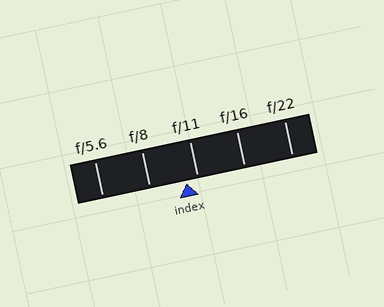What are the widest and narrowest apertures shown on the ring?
The widest aperture shown is f/5.6 and the narrowest is f/22.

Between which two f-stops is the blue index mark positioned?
The index mark is between f/8 and f/11.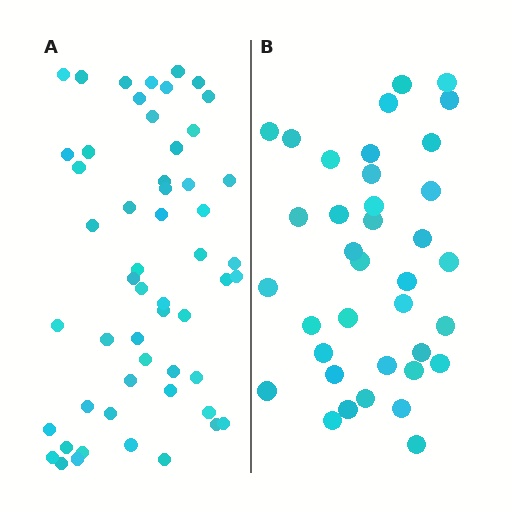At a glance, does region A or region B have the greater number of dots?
Region A (the left region) has more dots.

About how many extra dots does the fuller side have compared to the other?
Region A has approximately 15 more dots than region B.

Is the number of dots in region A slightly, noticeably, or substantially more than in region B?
Region A has substantially more. The ratio is roughly 1.5 to 1.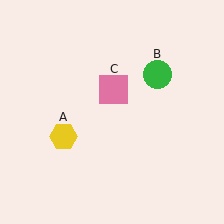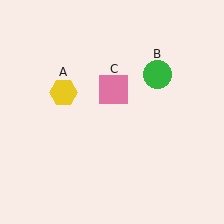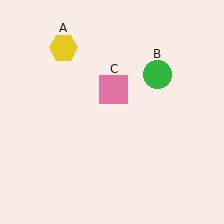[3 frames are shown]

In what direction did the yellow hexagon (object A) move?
The yellow hexagon (object A) moved up.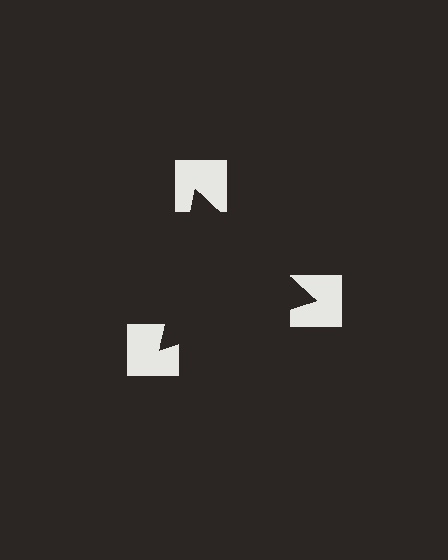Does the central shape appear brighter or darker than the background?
It typically appears slightly darker than the background, even though no actual brightness change is drawn.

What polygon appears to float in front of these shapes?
An illusory triangle — its edges are inferred from the aligned wedge cuts in the notched squares, not physically drawn.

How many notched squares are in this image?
There are 3 — one at each vertex of the illusory triangle.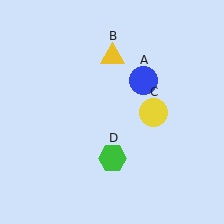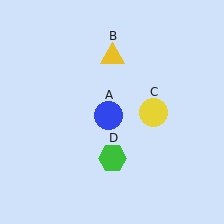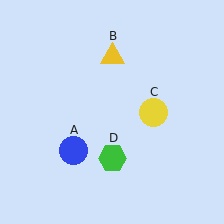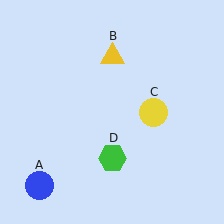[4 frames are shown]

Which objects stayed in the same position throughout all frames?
Yellow triangle (object B) and yellow circle (object C) and green hexagon (object D) remained stationary.